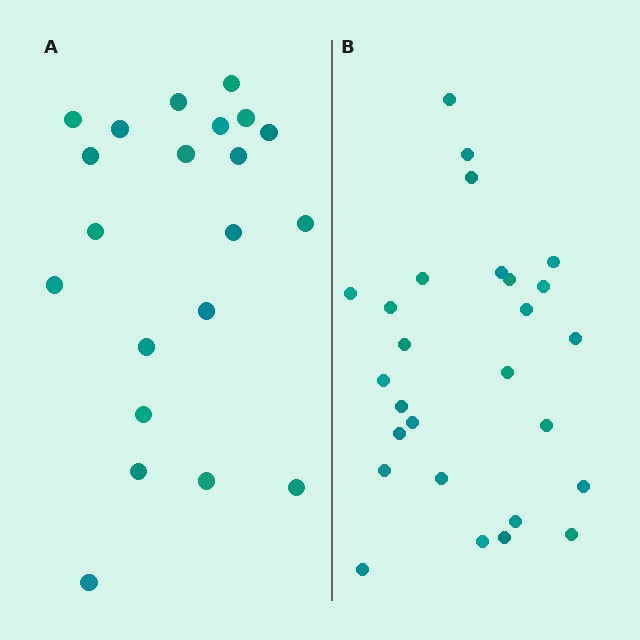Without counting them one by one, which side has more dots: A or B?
Region B (the right region) has more dots.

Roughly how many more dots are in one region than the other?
Region B has about 6 more dots than region A.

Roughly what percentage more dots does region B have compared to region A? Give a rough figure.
About 30% more.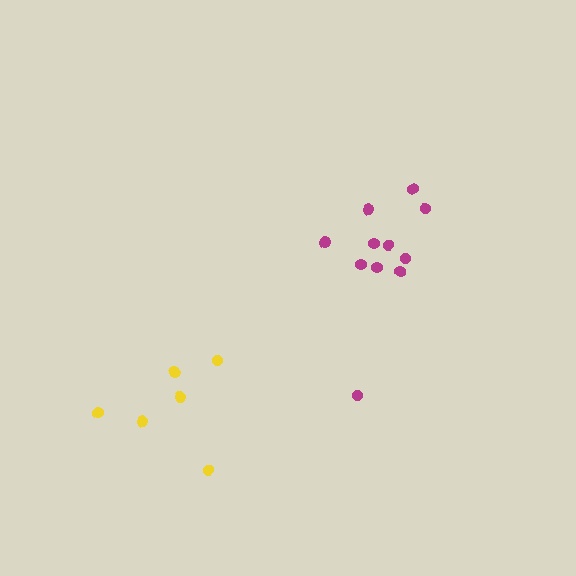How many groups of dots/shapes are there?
There are 2 groups.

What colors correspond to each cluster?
The clusters are colored: magenta, yellow.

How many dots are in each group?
Group 1: 11 dots, Group 2: 6 dots (17 total).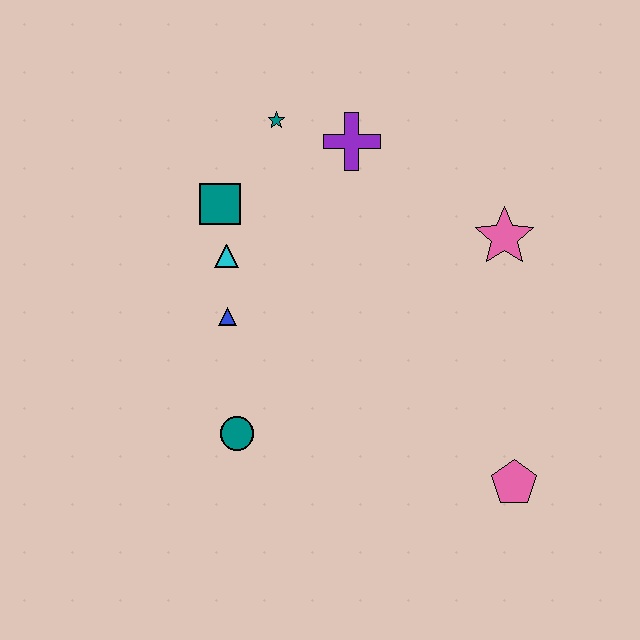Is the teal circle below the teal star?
Yes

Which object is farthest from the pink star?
The teal circle is farthest from the pink star.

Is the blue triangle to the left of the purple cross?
Yes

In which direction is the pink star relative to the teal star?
The pink star is to the right of the teal star.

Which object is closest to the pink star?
The purple cross is closest to the pink star.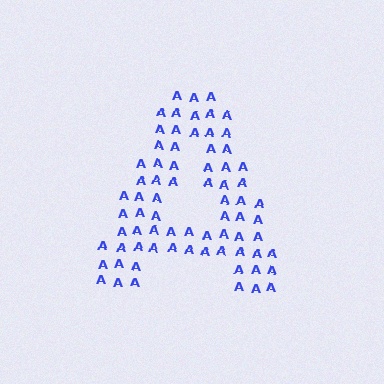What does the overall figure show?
The overall figure shows the letter A.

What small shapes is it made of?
It is made of small letter A's.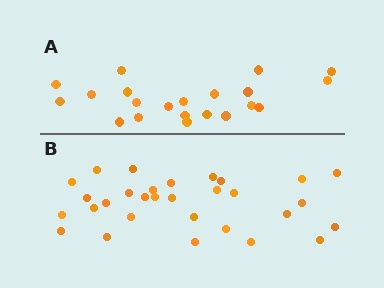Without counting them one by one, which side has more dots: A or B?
Region B (the bottom region) has more dots.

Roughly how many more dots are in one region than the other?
Region B has roughly 8 or so more dots than region A.